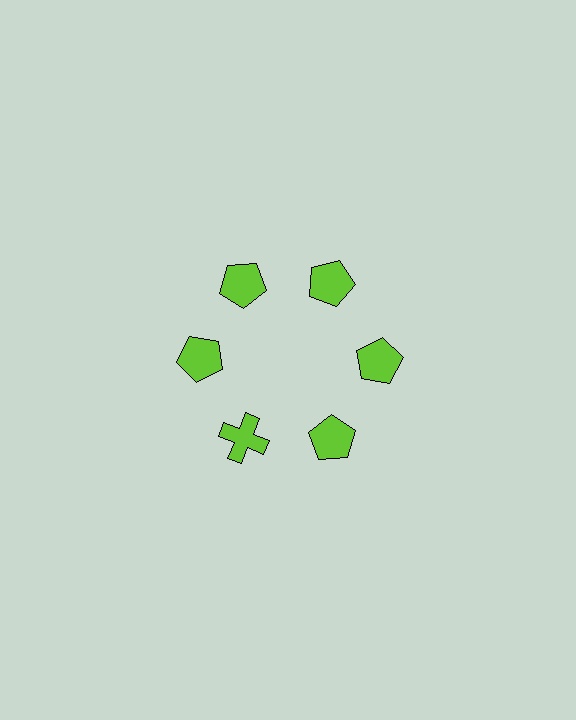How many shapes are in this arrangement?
There are 6 shapes arranged in a ring pattern.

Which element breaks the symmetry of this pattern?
The lime cross at roughly the 7 o'clock position breaks the symmetry. All other shapes are lime pentagons.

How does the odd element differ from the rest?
It has a different shape: cross instead of pentagon.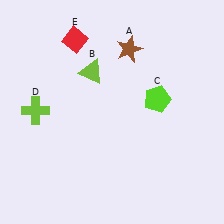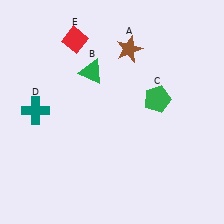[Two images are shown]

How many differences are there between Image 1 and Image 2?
There are 3 differences between the two images.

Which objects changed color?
B changed from lime to green. C changed from lime to green. D changed from lime to teal.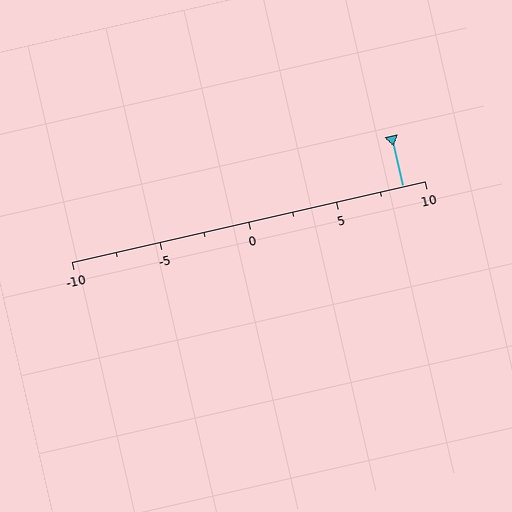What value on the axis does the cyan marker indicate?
The marker indicates approximately 8.8.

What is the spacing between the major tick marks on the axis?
The major ticks are spaced 5 apart.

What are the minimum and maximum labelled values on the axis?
The axis runs from -10 to 10.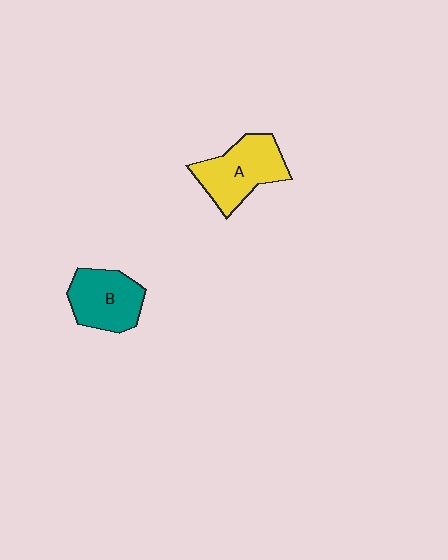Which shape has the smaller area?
Shape B (teal).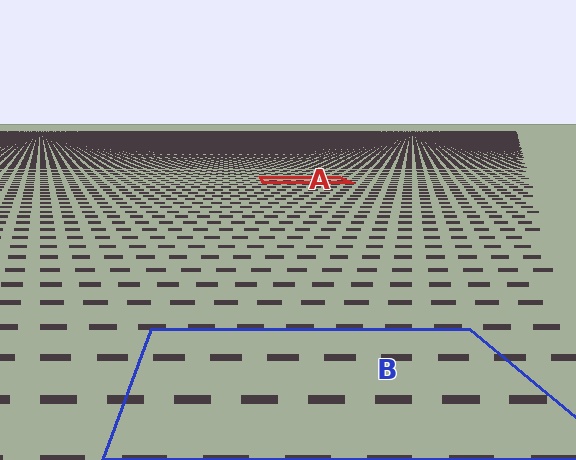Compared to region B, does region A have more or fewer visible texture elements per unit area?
Region A has more texture elements per unit area — they are packed more densely because it is farther away.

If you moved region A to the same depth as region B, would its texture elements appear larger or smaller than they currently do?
They would appear larger. At a closer depth, the same texture elements are projected at a bigger on-screen size.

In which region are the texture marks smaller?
The texture marks are smaller in region A, because it is farther away.